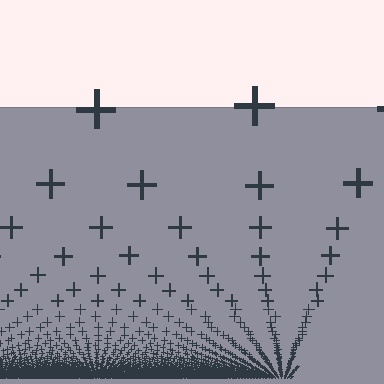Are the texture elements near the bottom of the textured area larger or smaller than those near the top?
Smaller. The gradient is inverted — elements near the bottom are smaller and denser.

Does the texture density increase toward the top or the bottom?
Density increases toward the bottom.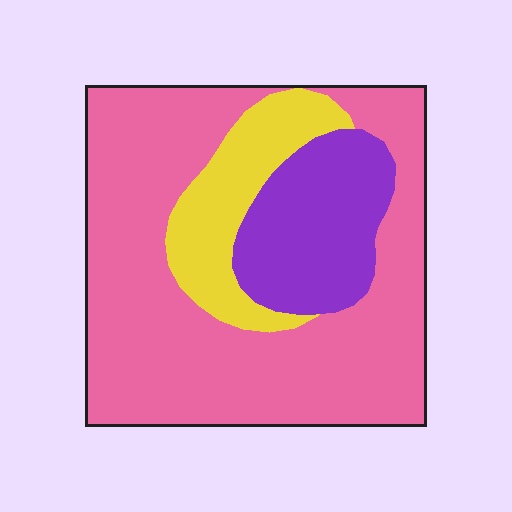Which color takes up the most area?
Pink, at roughly 65%.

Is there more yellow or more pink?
Pink.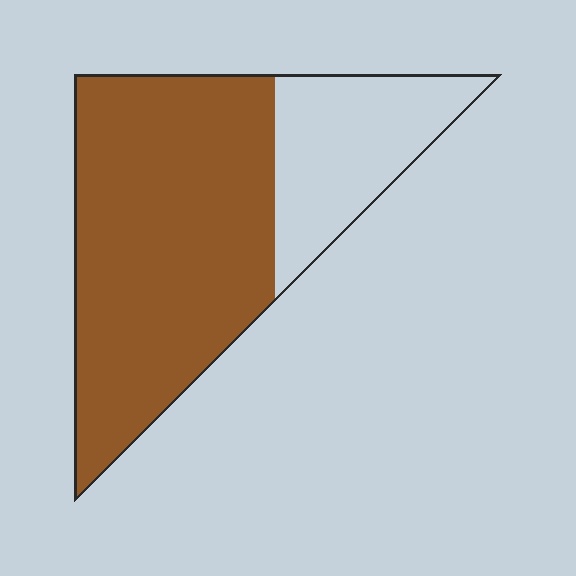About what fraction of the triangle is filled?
About three quarters (3/4).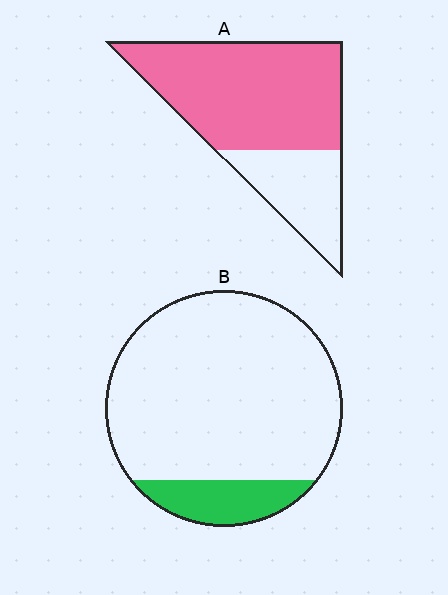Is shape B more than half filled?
No.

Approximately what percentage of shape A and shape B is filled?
A is approximately 70% and B is approximately 15%.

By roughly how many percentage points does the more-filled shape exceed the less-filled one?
By roughly 55 percentage points (A over B).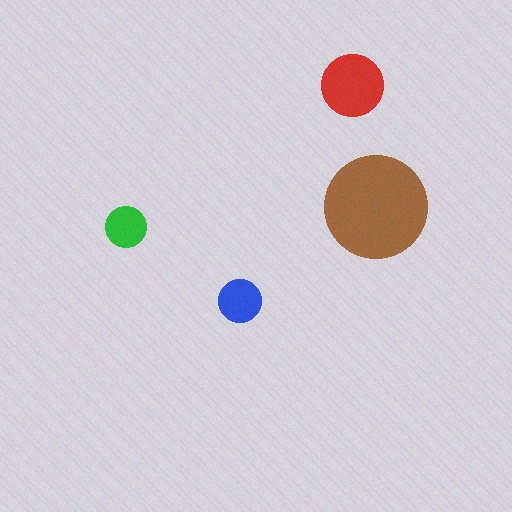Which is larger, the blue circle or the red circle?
The red one.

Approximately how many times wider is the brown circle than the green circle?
About 2.5 times wider.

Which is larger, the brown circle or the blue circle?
The brown one.